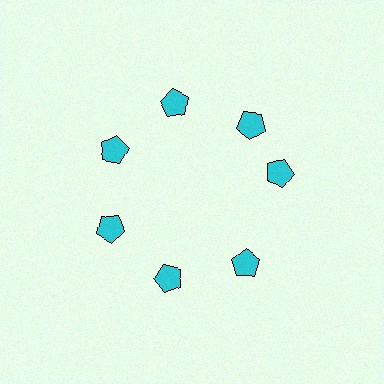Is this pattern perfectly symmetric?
No. The 7 cyan pentagons are arranged in a ring, but one element near the 3 o'clock position is rotated out of alignment along the ring, breaking the 7-fold rotational symmetry.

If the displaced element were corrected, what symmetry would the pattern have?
It would have 7-fold rotational symmetry — the pattern would map onto itself every 51 degrees.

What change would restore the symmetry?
The symmetry would be restored by rotating it back into even spacing with its neighbors so that all 7 pentagons sit at equal angles and equal distance from the center.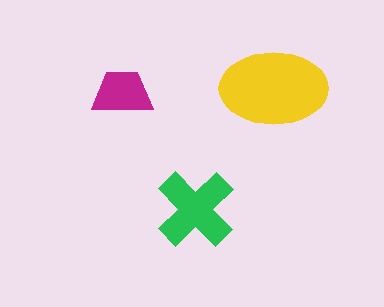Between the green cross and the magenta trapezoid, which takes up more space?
The green cross.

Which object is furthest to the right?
The yellow ellipse is rightmost.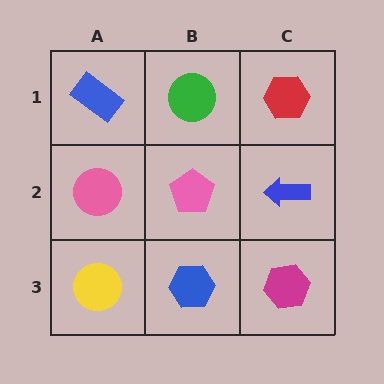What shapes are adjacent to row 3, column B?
A pink pentagon (row 2, column B), a yellow circle (row 3, column A), a magenta hexagon (row 3, column C).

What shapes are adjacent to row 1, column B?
A pink pentagon (row 2, column B), a blue rectangle (row 1, column A), a red hexagon (row 1, column C).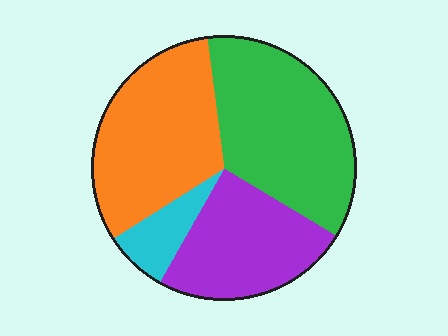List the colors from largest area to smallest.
From largest to smallest: green, orange, purple, cyan.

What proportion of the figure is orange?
Orange covers 32% of the figure.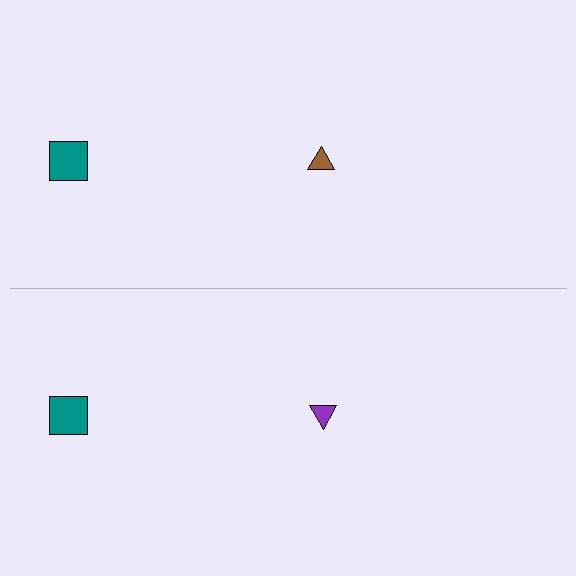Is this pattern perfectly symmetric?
No, the pattern is not perfectly symmetric. The purple triangle on the bottom side breaks the symmetry — its mirror counterpart is brown.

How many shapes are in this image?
There are 4 shapes in this image.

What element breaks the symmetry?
The purple triangle on the bottom side breaks the symmetry — its mirror counterpart is brown.